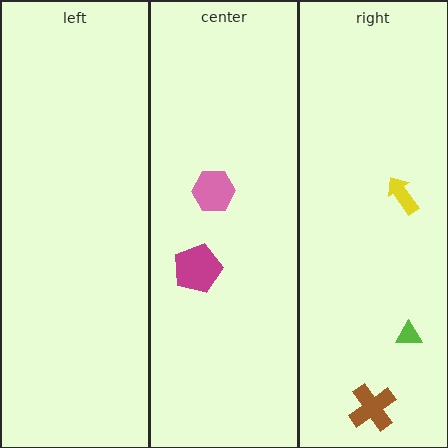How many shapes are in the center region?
2.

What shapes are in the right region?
The brown cross, the lime triangle, the yellow arrow.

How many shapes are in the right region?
3.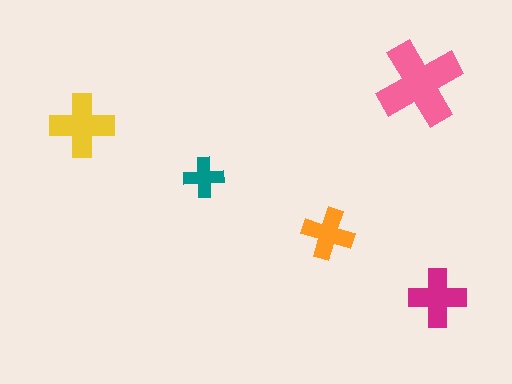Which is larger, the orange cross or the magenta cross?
The magenta one.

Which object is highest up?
The pink cross is topmost.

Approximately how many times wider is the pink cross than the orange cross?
About 1.5 times wider.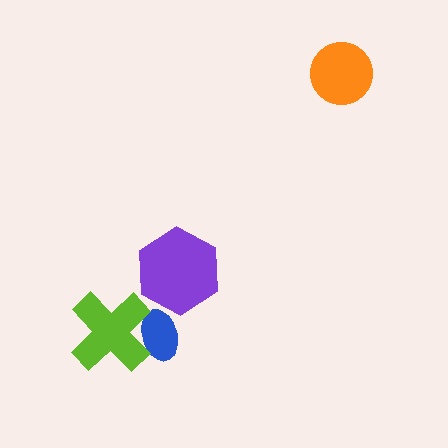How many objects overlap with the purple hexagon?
0 objects overlap with the purple hexagon.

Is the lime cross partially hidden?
No, no other shape covers it.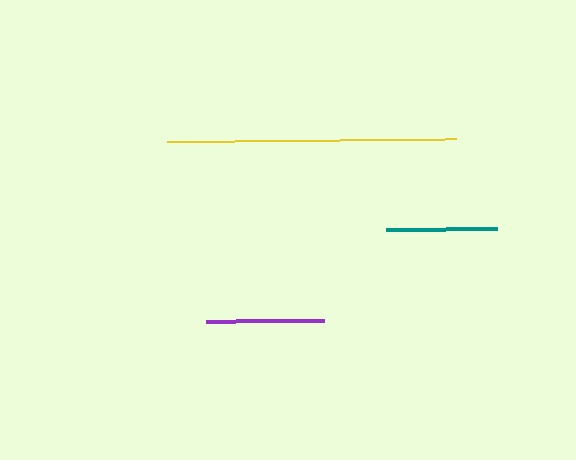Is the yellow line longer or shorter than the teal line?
The yellow line is longer than the teal line.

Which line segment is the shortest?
The teal line is the shortest at approximately 112 pixels.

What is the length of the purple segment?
The purple segment is approximately 118 pixels long.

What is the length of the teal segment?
The teal segment is approximately 112 pixels long.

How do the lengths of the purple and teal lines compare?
The purple and teal lines are approximately the same length.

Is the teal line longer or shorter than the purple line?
The purple line is longer than the teal line.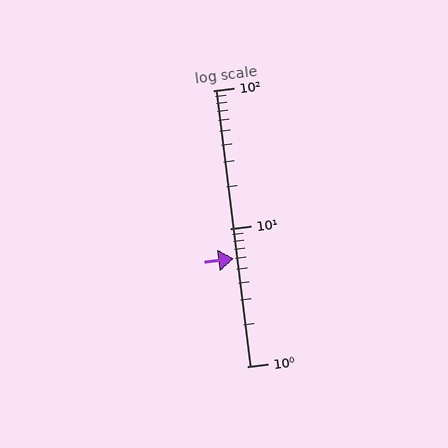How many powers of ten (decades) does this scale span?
The scale spans 2 decades, from 1 to 100.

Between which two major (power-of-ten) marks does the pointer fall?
The pointer is between 1 and 10.